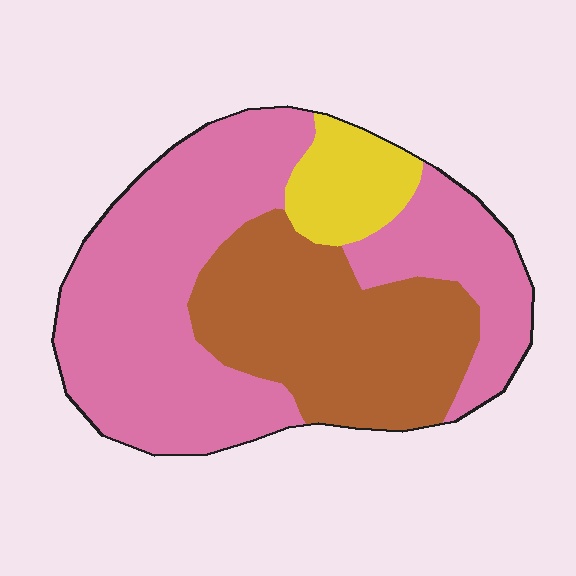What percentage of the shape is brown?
Brown takes up about one third (1/3) of the shape.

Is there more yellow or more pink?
Pink.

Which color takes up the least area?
Yellow, at roughly 10%.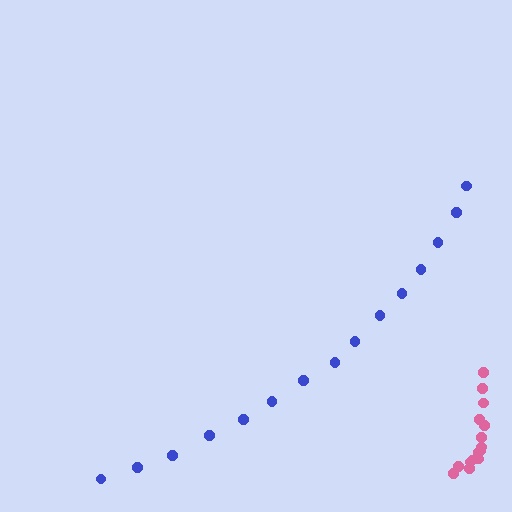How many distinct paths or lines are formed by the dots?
There are 2 distinct paths.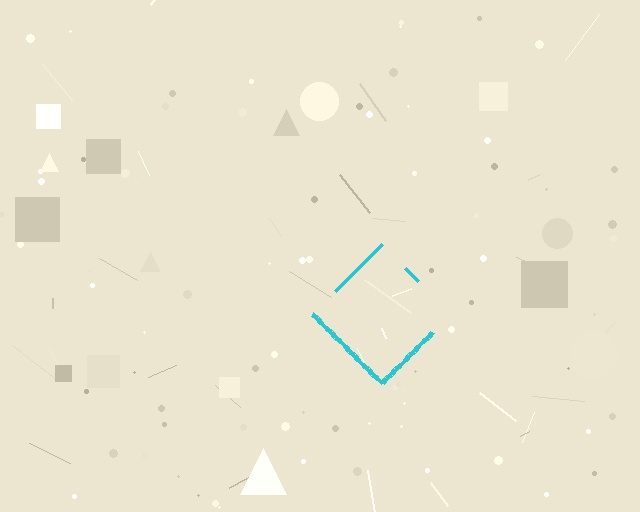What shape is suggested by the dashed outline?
The dashed outline suggests a diamond.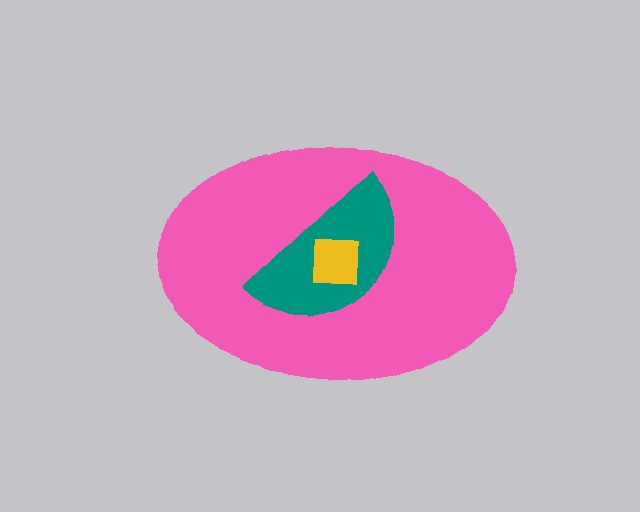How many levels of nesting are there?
3.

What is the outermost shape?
The pink ellipse.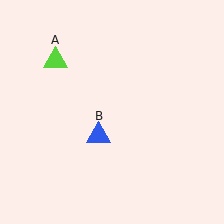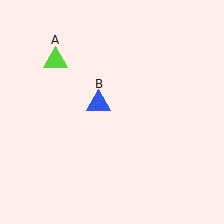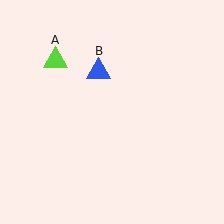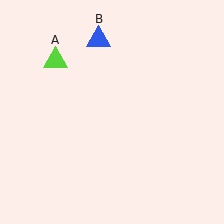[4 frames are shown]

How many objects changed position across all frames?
1 object changed position: blue triangle (object B).